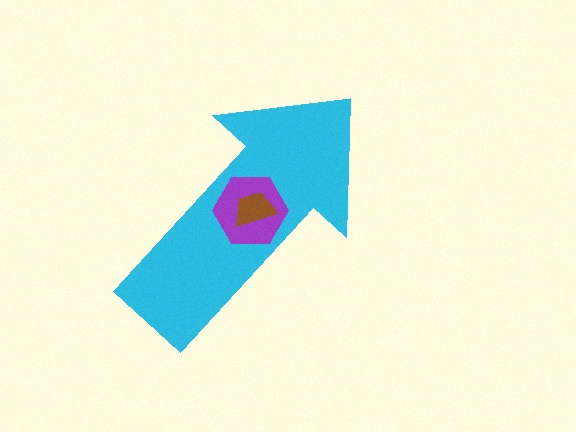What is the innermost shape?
The brown trapezoid.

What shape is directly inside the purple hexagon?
The brown trapezoid.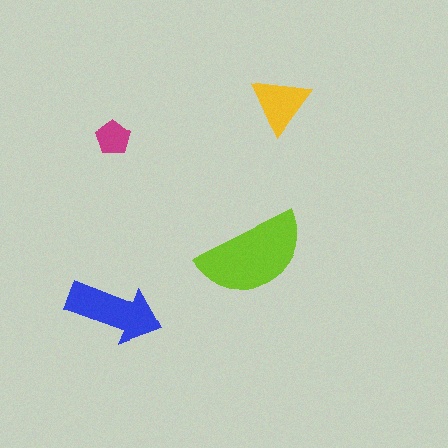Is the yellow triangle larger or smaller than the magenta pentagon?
Larger.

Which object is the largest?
The lime semicircle.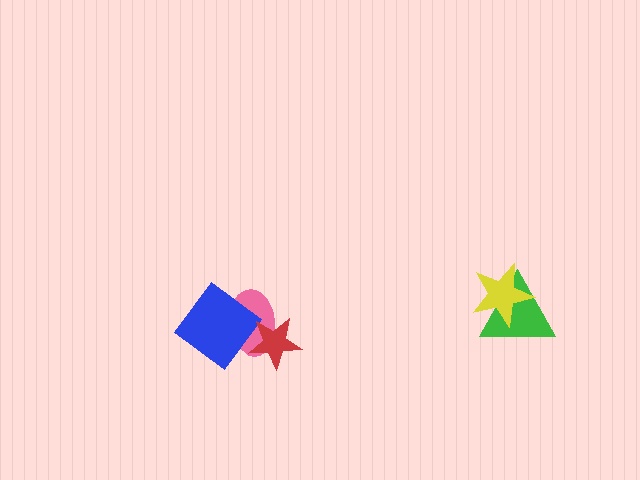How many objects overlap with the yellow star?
1 object overlaps with the yellow star.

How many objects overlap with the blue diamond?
1 object overlaps with the blue diamond.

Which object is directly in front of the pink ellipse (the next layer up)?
The blue diamond is directly in front of the pink ellipse.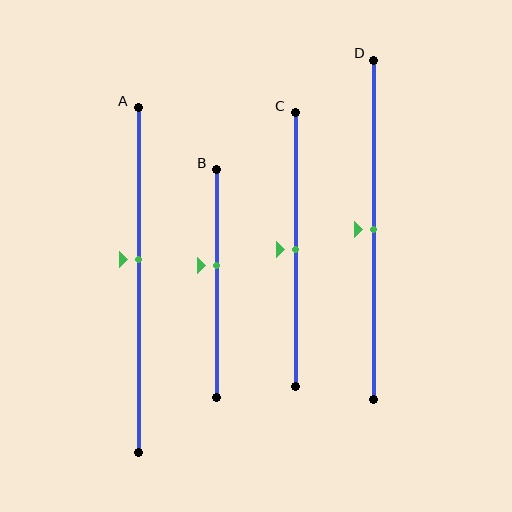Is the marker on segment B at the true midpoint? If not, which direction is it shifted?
No, the marker on segment B is shifted upward by about 8% of the segment length.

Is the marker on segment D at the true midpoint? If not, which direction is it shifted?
Yes, the marker on segment D is at the true midpoint.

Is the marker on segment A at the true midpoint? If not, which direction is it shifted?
No, the marker on segment A is shifted upward by about 6% of the segment length.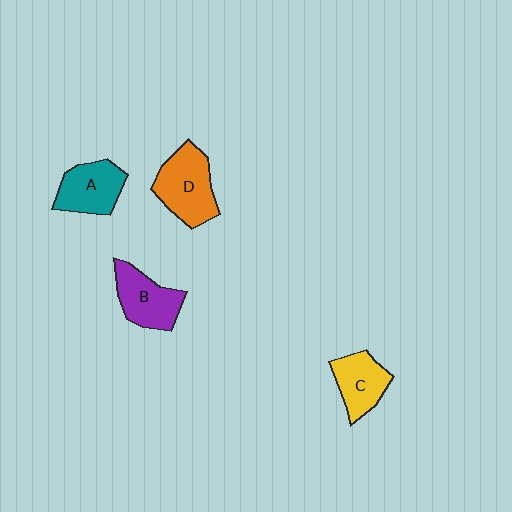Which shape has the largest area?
Shape D (orange).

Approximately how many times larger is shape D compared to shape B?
Approximately 1.2 times.